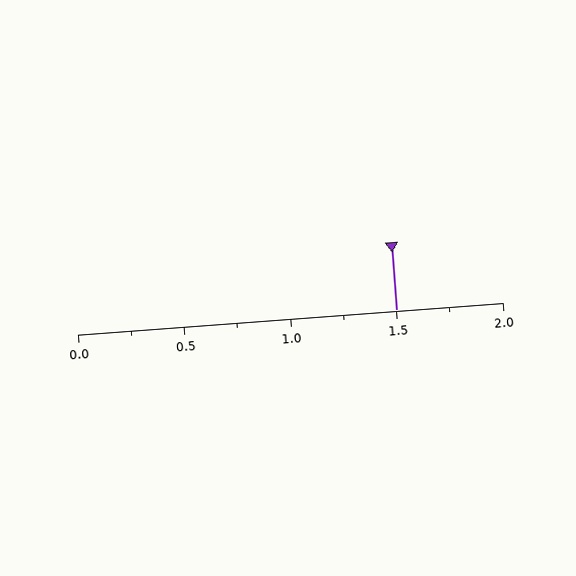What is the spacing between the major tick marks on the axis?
The major ticks are spaced 0.5 apart.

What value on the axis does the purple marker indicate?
The marker indicates approximately 1.5.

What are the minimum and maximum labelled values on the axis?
The axis runs from 0.0 to 2.0.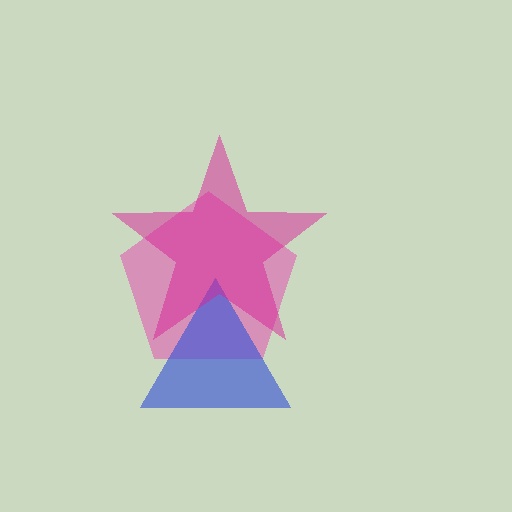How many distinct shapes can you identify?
There are 3 distinct shapes: a pink pentagon, a blue triangle, a magenta star.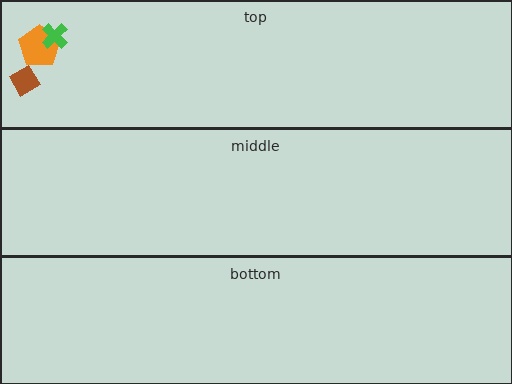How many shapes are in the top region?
3.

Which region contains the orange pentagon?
The top region.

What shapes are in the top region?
The brown diamond, the orange pentagon, the green cross.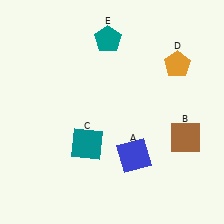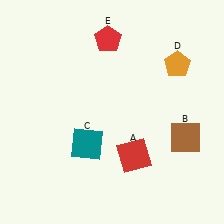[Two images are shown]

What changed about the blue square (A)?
In Image 1, A is blue. In Image 2, it changed to red.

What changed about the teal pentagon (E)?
In Image 1, E is teal. In Image 2, it changed to red.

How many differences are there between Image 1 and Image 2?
There are 2 differences between the two images.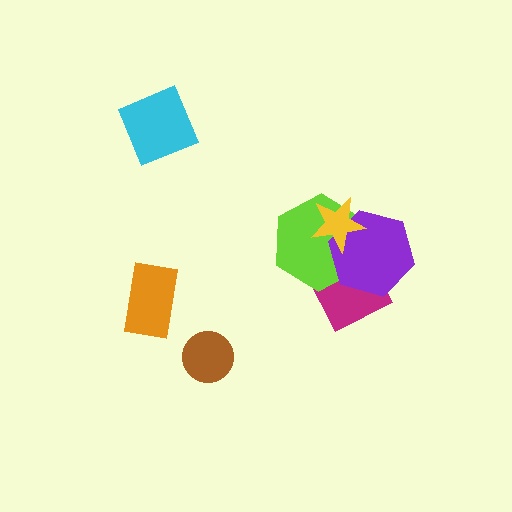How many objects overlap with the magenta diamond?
3 objects overlap with the magenta diamond.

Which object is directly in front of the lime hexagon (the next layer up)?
The purple hexagon is directly in front of the lime hexagon.